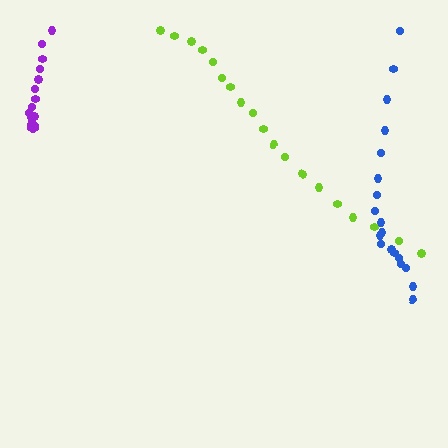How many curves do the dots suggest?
There are 3 distinct paths.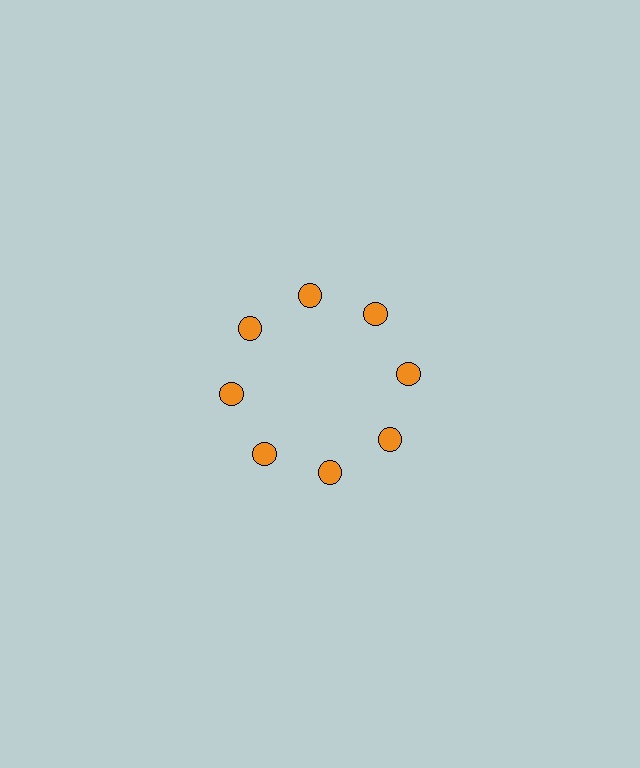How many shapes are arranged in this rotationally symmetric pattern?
There are 8 shapes, arranged in 8 groups of 1.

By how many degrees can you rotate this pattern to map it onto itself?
The pattern maps onto itself every 45 degrees of rotation.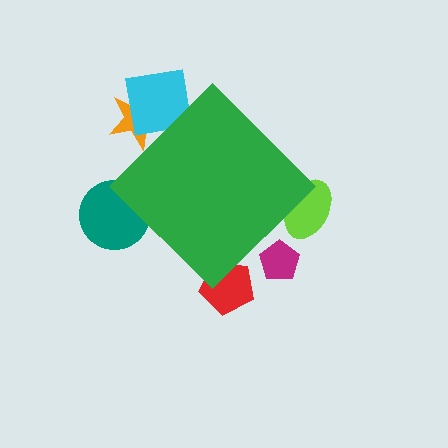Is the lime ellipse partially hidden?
Yes, the lime ellipse is partially hidden behind the green diamond.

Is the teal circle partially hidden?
Yes, the teal circle is partially hidden behind the green diamond.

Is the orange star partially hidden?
Yes, the orange star is partially hidden behind the green diamond.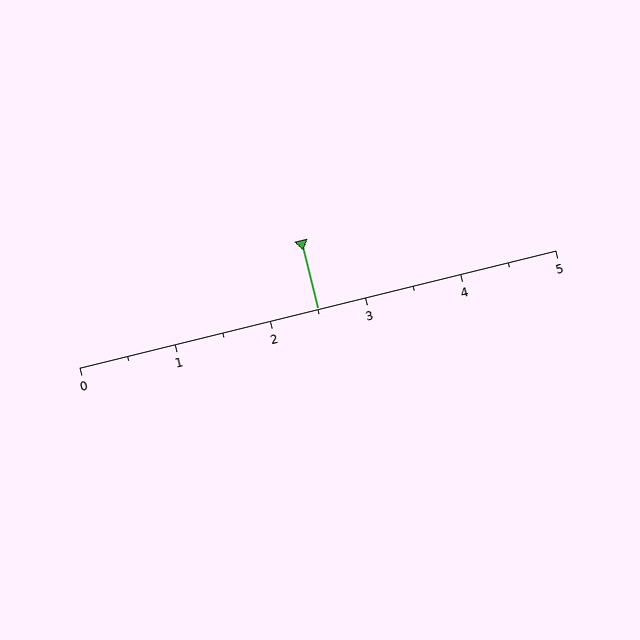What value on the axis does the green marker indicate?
The marker indicates approximately 2.5.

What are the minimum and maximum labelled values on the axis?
The axis runs from 0 to 5.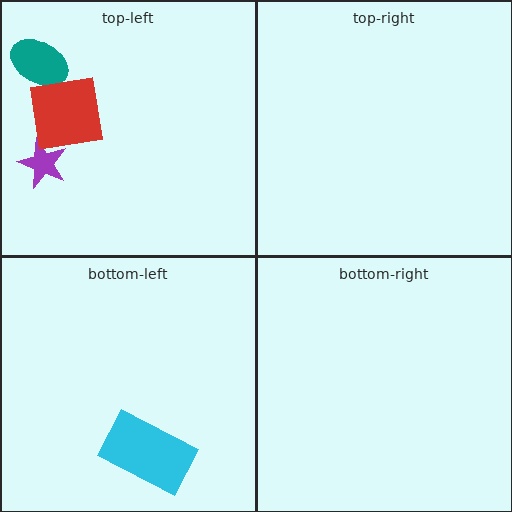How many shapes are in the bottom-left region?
1.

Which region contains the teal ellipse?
The top-left region.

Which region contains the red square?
The top-left region.